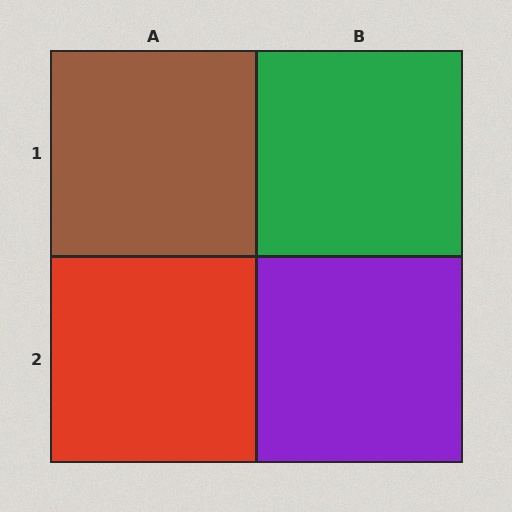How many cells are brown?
1 cell is brown.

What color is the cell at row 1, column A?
Brown.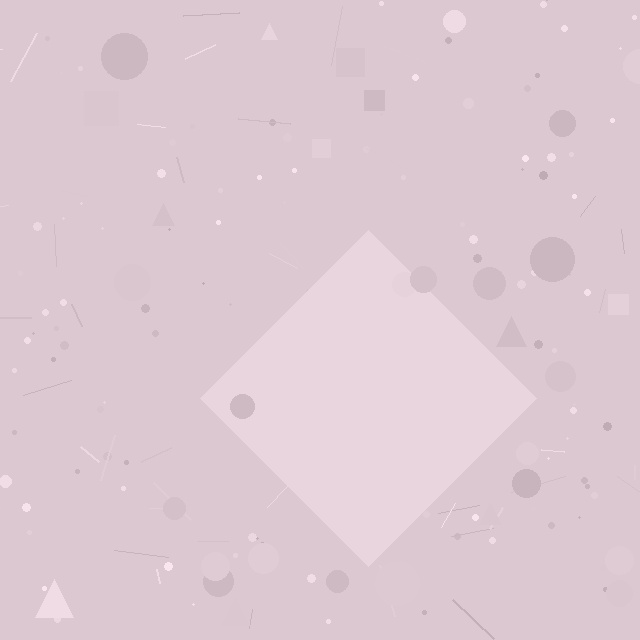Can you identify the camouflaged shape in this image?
The camouflaged shape is a diamond.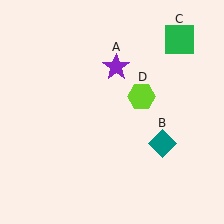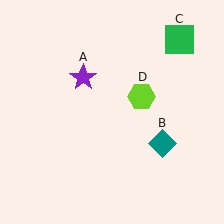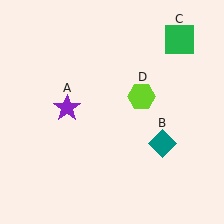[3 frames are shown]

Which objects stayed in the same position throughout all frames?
Teal diamond (object B) and green square (object C) and lime hexagon (object D) remained stationary.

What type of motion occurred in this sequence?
The purple star (object A) rotated counterclockwise around the center of the scene.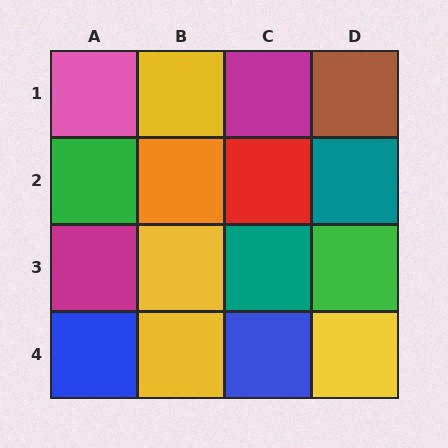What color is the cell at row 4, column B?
Yellow.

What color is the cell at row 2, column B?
Orange.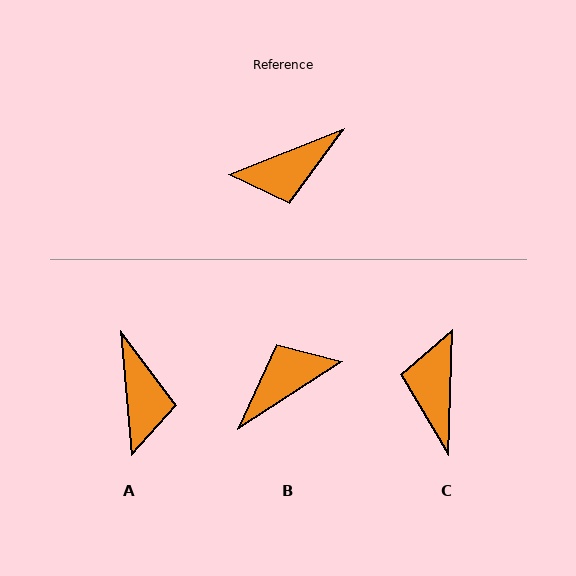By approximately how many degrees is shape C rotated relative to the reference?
Approximately 114 degrees clockwise.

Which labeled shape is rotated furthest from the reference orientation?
B, about 169 degrees away.